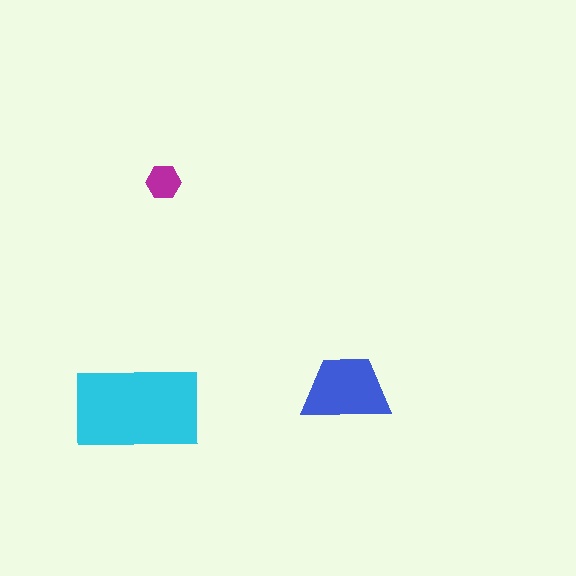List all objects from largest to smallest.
The cyan rectangle, the blue trapezoid, the magenta hexagon.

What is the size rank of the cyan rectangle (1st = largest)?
1st.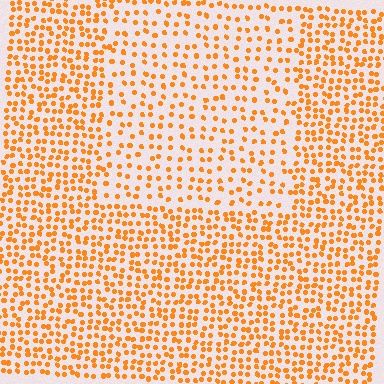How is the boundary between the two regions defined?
The boundary is defined by a change in element density (approximately 1.8x ratio). All elements are the same color, size, and shape.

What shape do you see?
I see a rectangle.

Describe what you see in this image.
The image contains small orange elements arranged at two different densities. A rectangle-shaped region is visible where the elements are less densely packed than the surrounding area.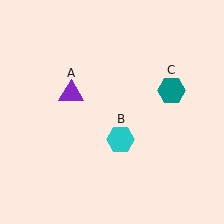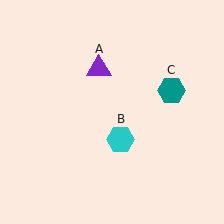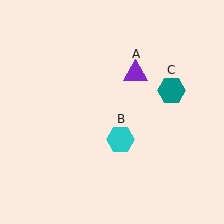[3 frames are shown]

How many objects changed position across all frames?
1 object changed position: purple triangle (object A).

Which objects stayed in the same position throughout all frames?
Cyan hexagon (object B) and teal hexagon (object C) remained stationary.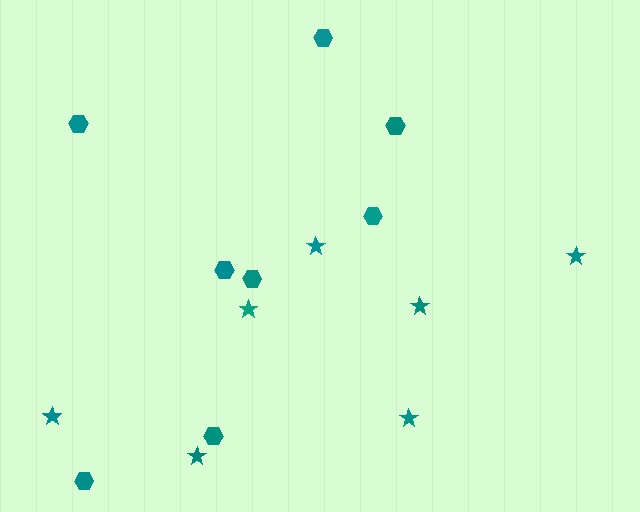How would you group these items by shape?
There are 2 groups: one group of stars (7) and one group of hexagons (8).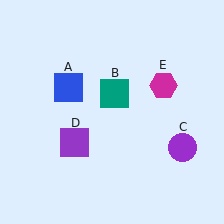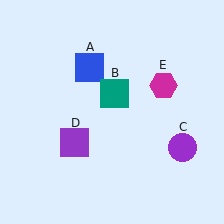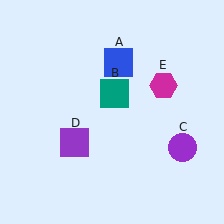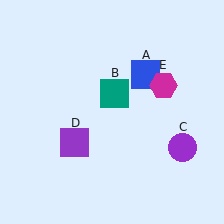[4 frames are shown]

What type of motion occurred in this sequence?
The blue square (object A) rotated clockwise around the center of the scene.